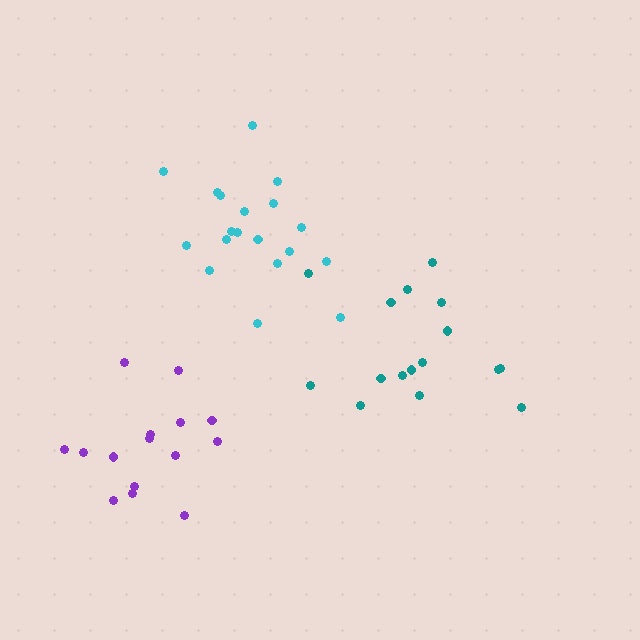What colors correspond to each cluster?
The clusters are colored: cyan, teal, purple.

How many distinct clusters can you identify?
There are 3 distinct clusters.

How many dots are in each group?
Group 1: 19 dots, Group 2: 16 dots, Group 3: 15 dots (50 total).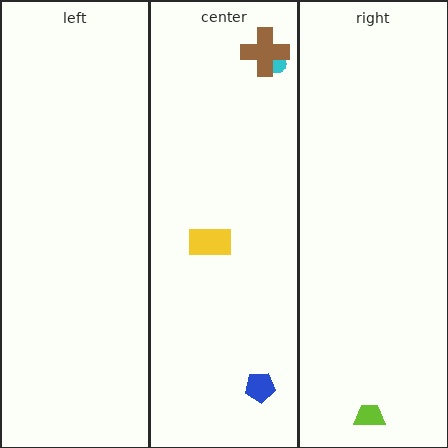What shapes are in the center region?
The blue pentagon, the cyan ellipse, the brown cross, the yellow rectangle.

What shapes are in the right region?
The lime trapezoid.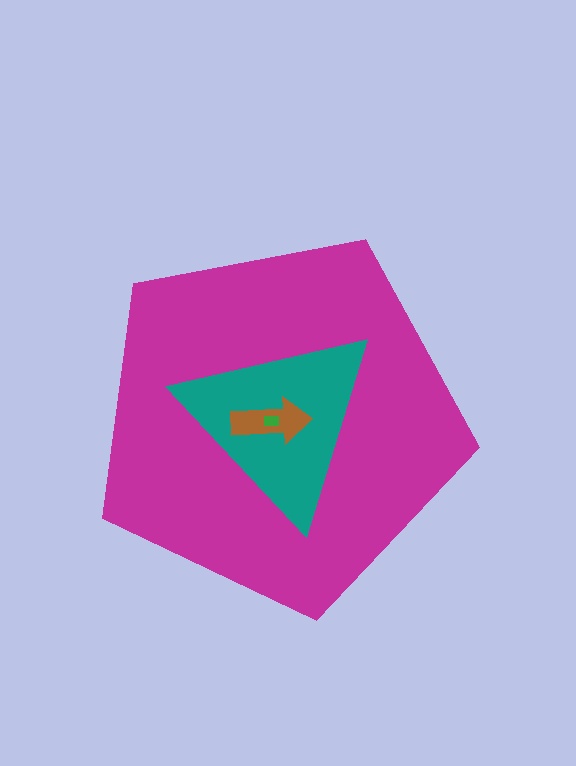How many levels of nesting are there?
4.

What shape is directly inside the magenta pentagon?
The teal triangle.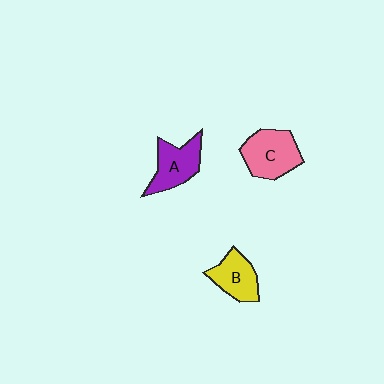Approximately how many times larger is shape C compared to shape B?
Approximately 1.3 times.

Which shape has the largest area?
Shape C (pink).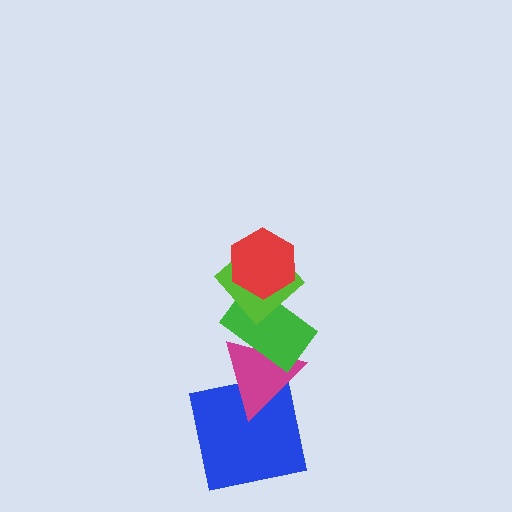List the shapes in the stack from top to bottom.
From top to bottom: the red hexagon, the lime diamond, the green rectangle, the magenta triangle, the blue square.